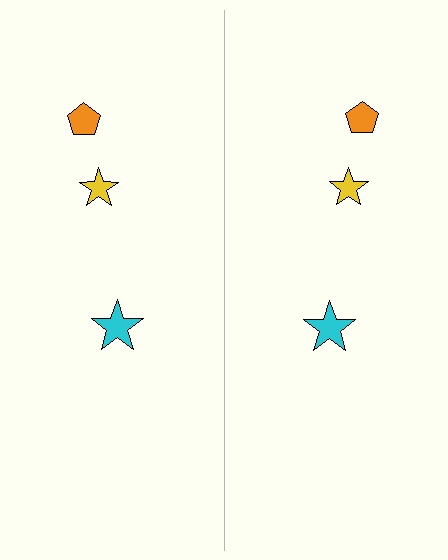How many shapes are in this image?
There are 6 shapes in this image.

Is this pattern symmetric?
Yes, this pattern has bilateral (reflection) symmetry.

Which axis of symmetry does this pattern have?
The pattern has a vertical axis of symmetry running through the center of the image.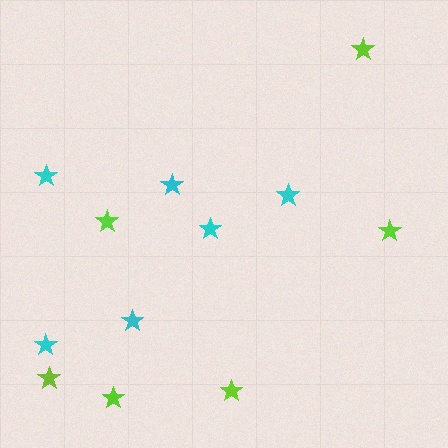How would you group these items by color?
There are 2 groups: one group of cyan stars (6) and one group of lime stars (6).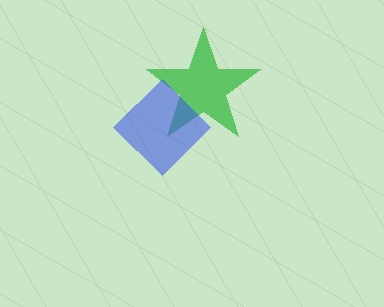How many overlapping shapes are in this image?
There are 2 overlapping shapes in the image.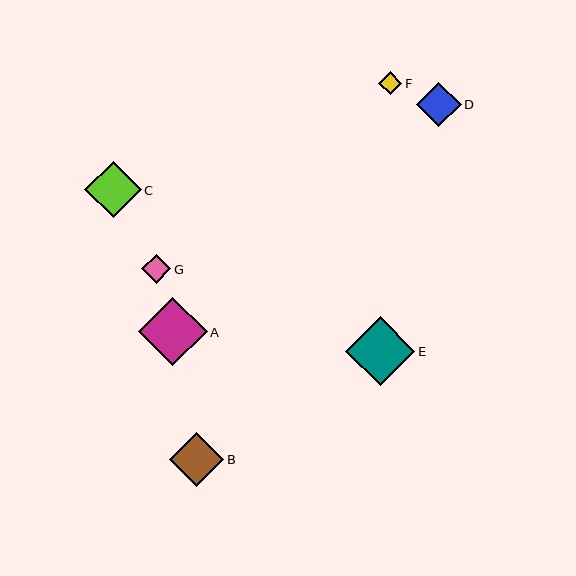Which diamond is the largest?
Diamond E is the largest with a size of approximately 69 pixels.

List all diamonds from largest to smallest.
From largest to smallest: E, A, C, B, D, G, F.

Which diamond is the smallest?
Diamond F is the smallest with a size of approximately 23 pixels.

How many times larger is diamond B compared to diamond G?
Diamond B is approximately 1.8 times the size of diamond G.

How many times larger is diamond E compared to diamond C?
Diamond E is approximately 1.2 times the size of diamond C.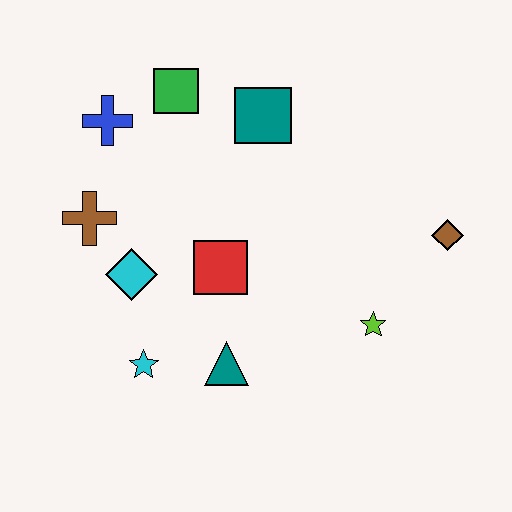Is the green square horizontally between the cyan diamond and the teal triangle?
Yes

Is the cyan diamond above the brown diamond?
No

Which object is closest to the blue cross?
The green square is closest to the blue cross.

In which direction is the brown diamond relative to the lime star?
The brown diamond is above the lime star.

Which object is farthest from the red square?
The brown diamond is farthest from the red square.